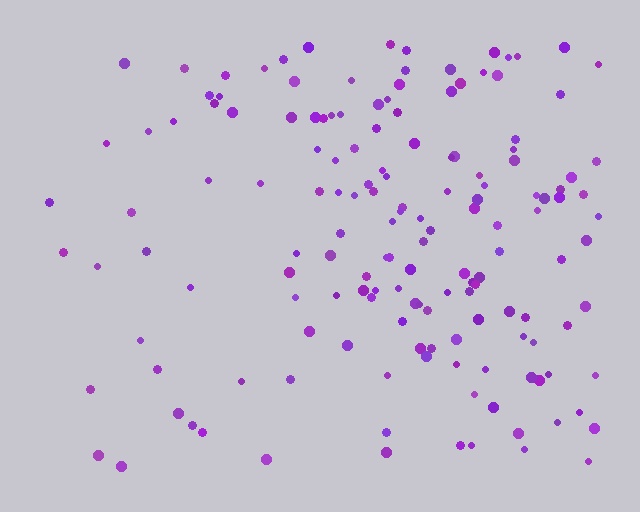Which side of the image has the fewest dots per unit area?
The left.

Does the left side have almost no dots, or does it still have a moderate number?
Still a moderate number, just noticeably fewer than the right.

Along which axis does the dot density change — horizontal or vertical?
Horizontal.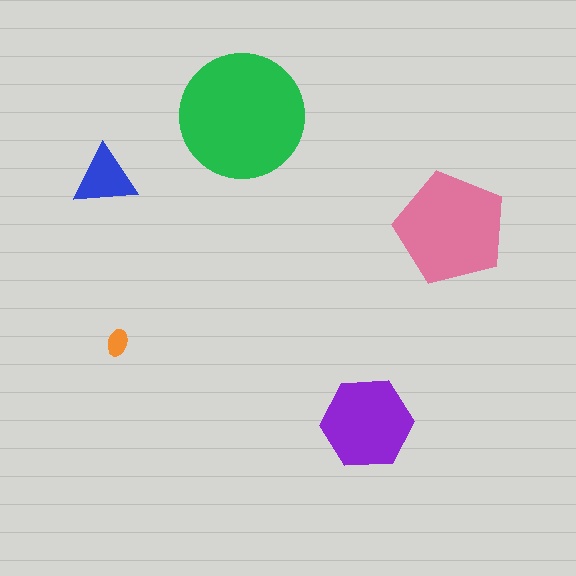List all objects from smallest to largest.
The orange ellipse, the blue triangle, the purple hexagon, the pink pentagon, the green circle.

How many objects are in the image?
There are 5 objects in the image.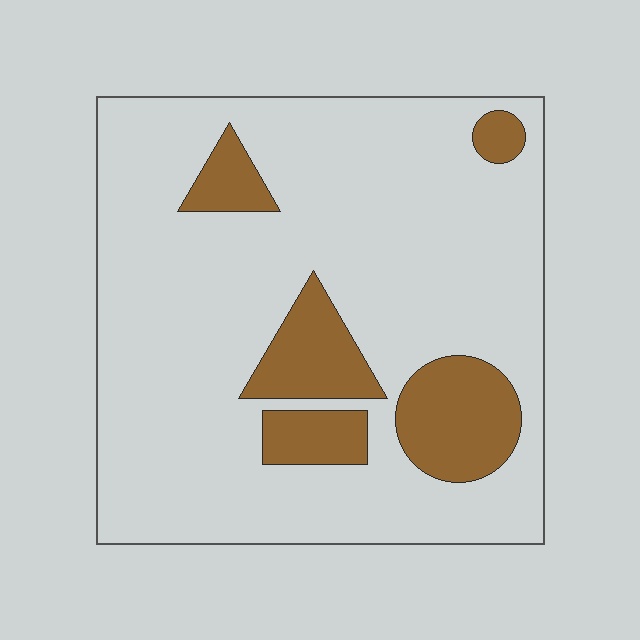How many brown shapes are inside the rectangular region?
5.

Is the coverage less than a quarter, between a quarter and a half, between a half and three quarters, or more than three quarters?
Less than a quarter.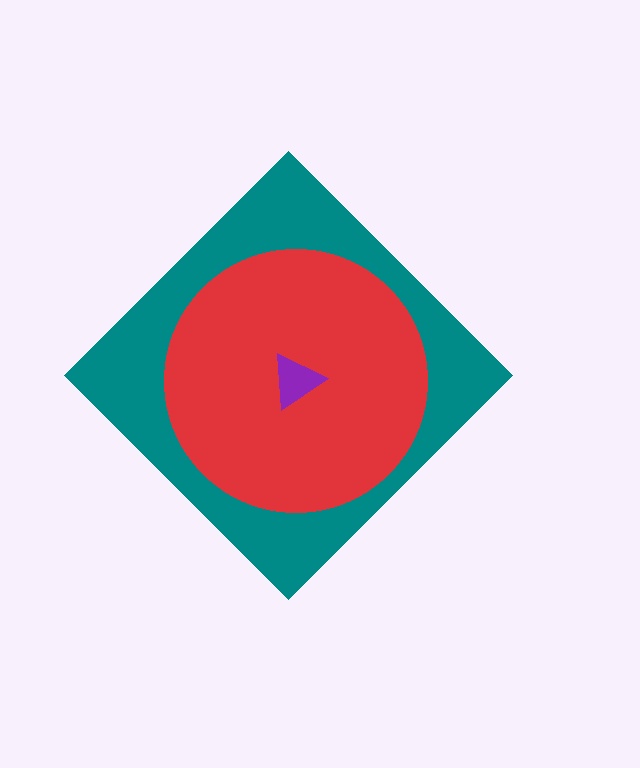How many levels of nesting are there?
3.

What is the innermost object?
The purple triangle.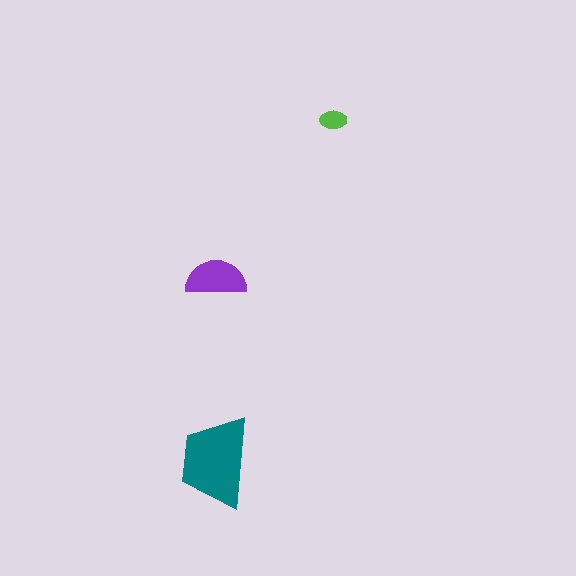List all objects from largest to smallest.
The teal trapezoid, the purple semicircle, the lime ellipse.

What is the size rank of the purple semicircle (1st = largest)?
2nd.